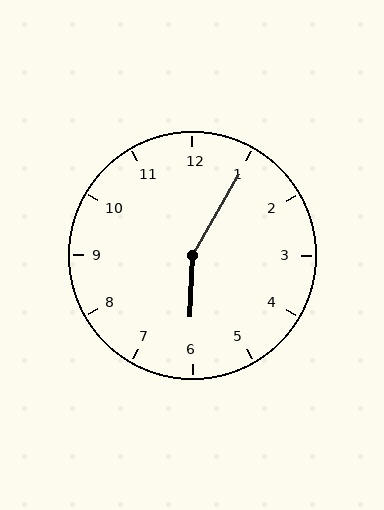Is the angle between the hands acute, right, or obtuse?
It is obtuse.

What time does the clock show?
6:05.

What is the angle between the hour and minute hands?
Approximately 152 degrees.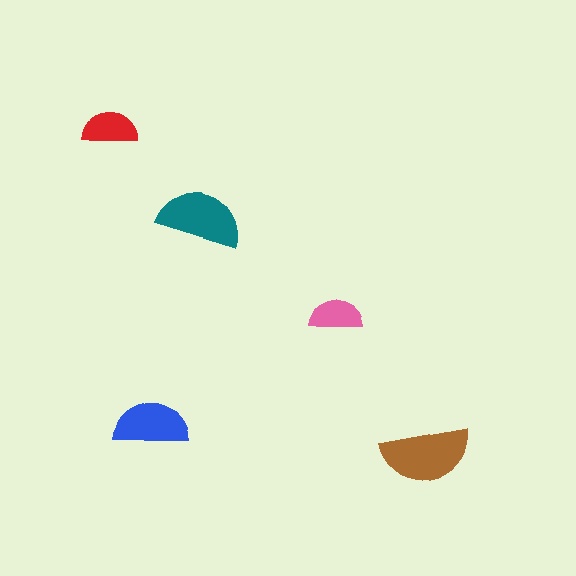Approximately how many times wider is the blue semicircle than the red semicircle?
About 1.5 times wider.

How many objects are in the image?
There are 5 objects in the image.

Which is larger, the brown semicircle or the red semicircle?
The brown one.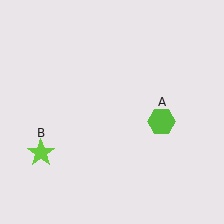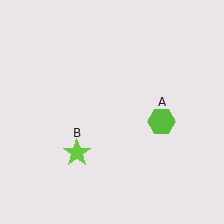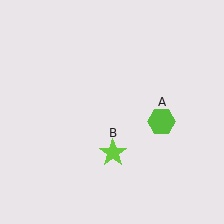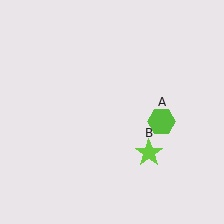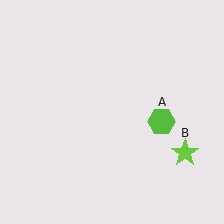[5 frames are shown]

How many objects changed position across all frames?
1 object changed position: lime star (object B).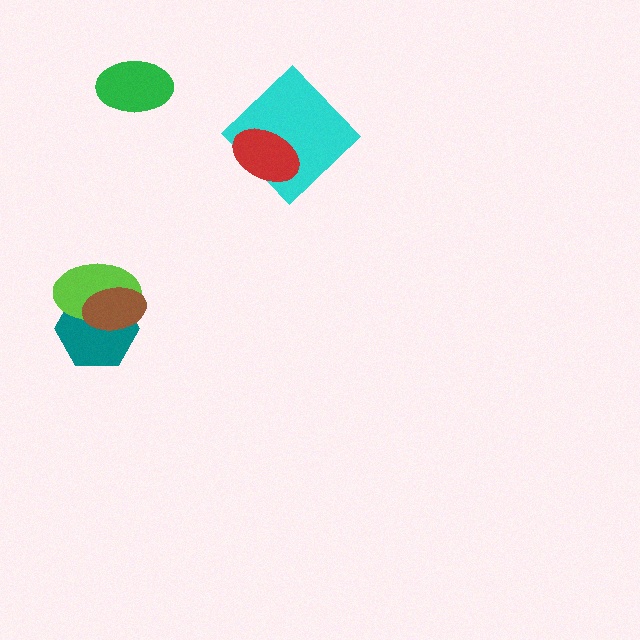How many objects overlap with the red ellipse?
1 object overlaps with the red ellipse.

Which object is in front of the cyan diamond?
The red ellipse is in front of the cyan diamond.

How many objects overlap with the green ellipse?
0 objects overlap with the green ellipse.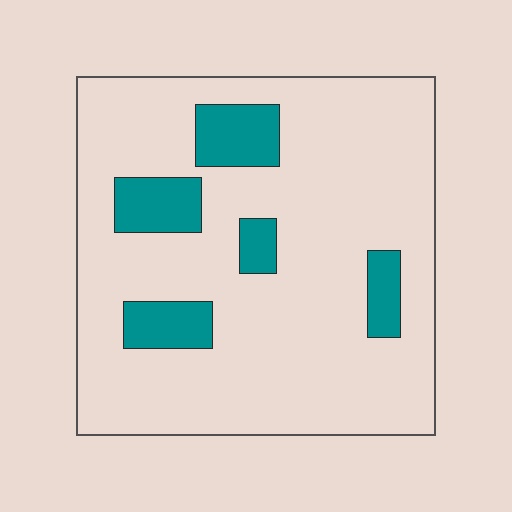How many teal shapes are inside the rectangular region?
5.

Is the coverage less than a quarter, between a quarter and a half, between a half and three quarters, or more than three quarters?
Less than a quarter.